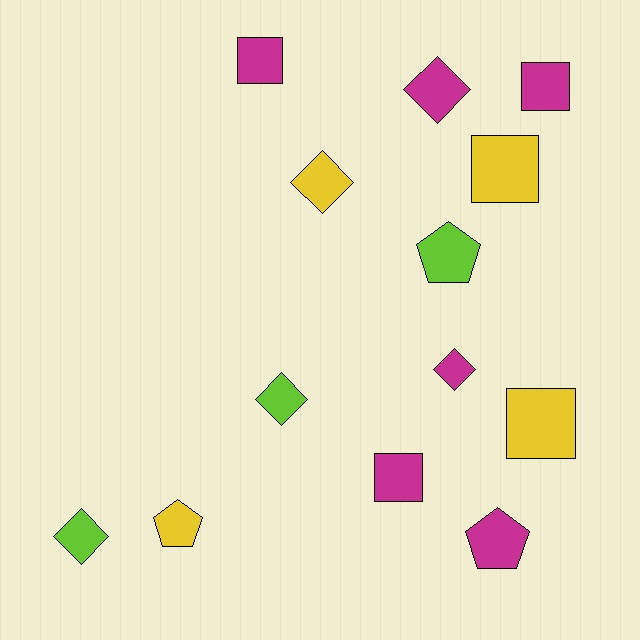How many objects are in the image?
There are 13 objects.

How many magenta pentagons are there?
There is 1 magenta pentagon.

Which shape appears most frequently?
Square, with 5 objects.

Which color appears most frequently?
Magenta, with 6 objects.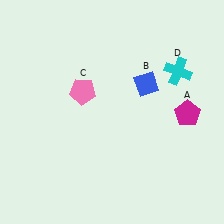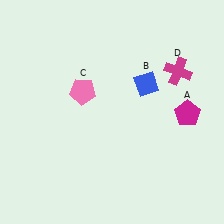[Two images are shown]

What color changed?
The cross (D) changed from cyan in Image 1 to magenta in Image 2.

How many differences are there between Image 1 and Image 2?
There is 1 difference between the two images.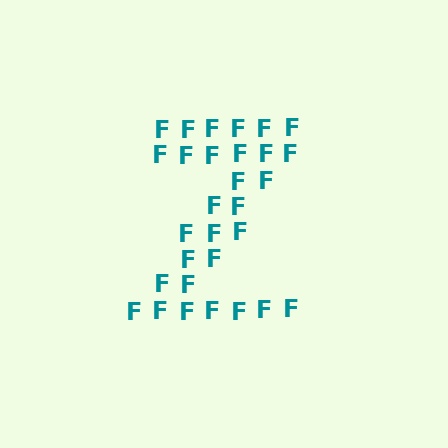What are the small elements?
The small elements are letter F's.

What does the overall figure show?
The overall figure shows the letter Z.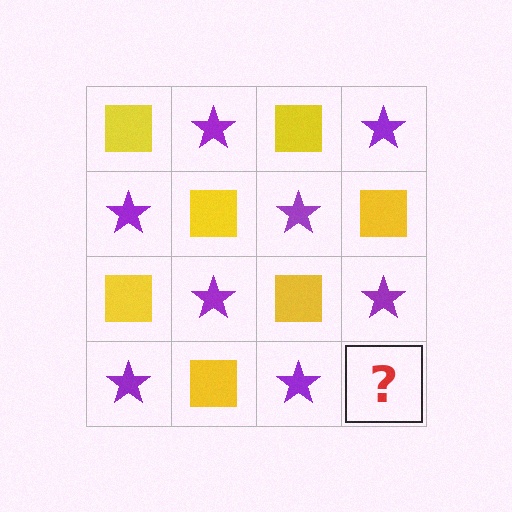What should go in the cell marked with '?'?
The missing cell should contain a yellow square.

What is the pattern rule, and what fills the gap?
The rule is that it alternates yellow square and purple star in a checkerboard pattern. The gap should be filled with a yellow square.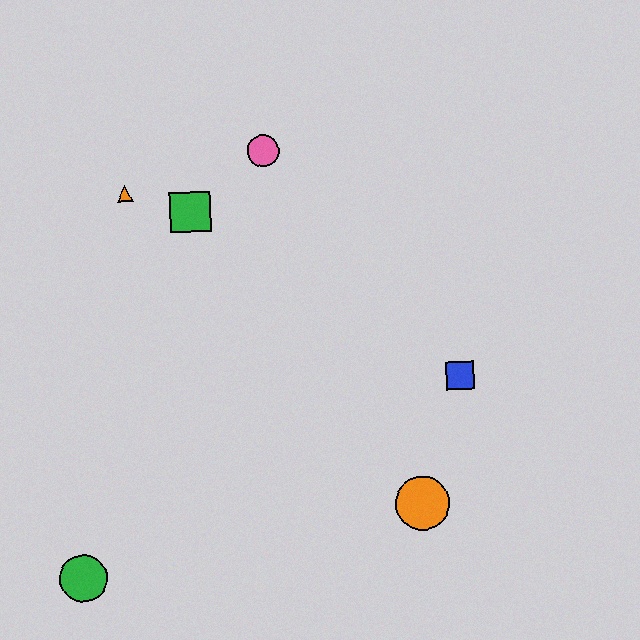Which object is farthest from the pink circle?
The green circle is farthest from the pink circle.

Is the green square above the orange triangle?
No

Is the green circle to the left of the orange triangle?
Yes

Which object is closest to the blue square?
The orange circle is closest to the blue square.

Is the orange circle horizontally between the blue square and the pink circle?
Yes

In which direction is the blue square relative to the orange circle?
The blue square is above the orange circle.